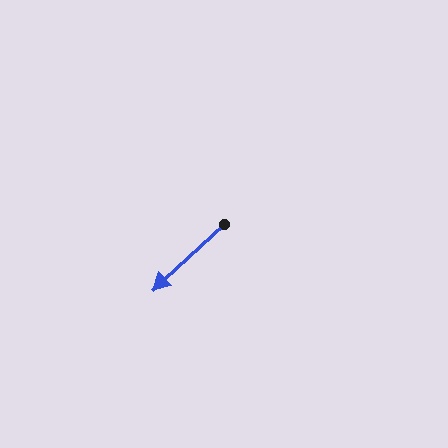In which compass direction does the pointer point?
Southwest.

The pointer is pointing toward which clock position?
Roughly 8 o'clock.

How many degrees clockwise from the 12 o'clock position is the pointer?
Approximately 227 degrees.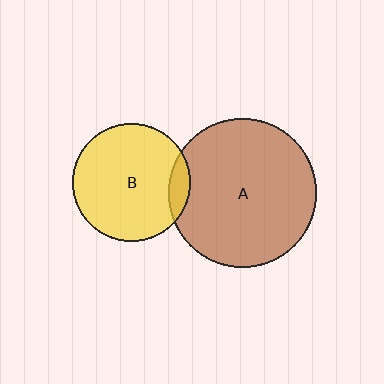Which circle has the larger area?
Circle A (brown).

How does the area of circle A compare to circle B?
Approximately 1.6 times.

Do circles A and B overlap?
Yes.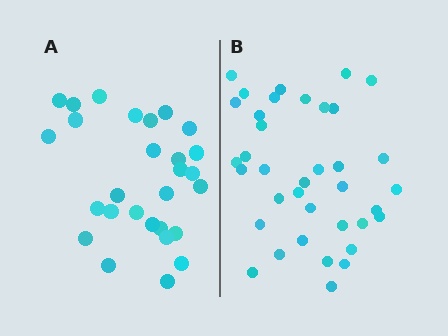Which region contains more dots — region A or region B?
Region B (the right region) has more dots.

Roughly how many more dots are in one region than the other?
Region B has roughly 8 or so more dots than region A.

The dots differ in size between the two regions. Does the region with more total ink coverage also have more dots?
No. Region A has more total ink coverage because its dots are larger, but region B actually contains more individual dots. Total area can be misleading — the number of items is what matters here.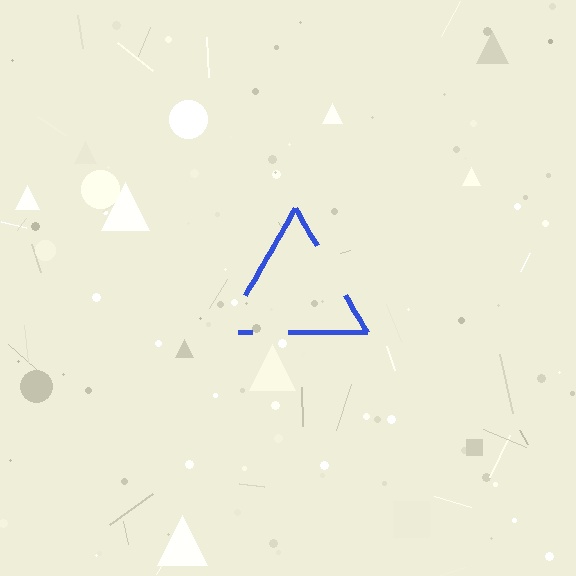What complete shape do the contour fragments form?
The contour fragments form a triangle.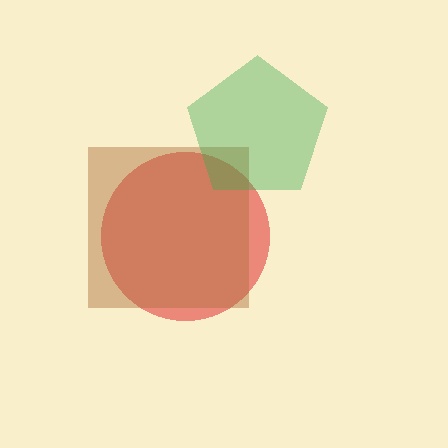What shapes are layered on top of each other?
The layered shapes are: a red circle, a brown square, a green pentagon.